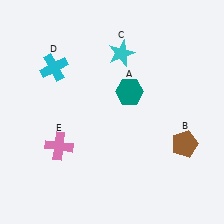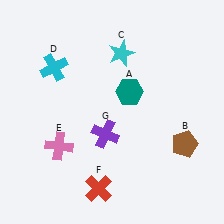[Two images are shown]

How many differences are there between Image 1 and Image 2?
There are 2 differences between the two images.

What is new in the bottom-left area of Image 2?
A red cross (F) was added in the bottom-left area of Image 2.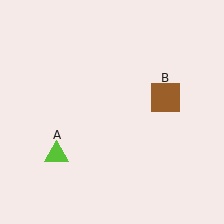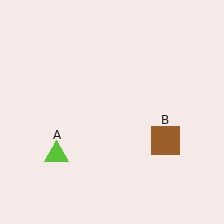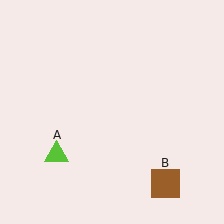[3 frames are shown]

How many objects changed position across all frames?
1 object changed position: brown square (object B).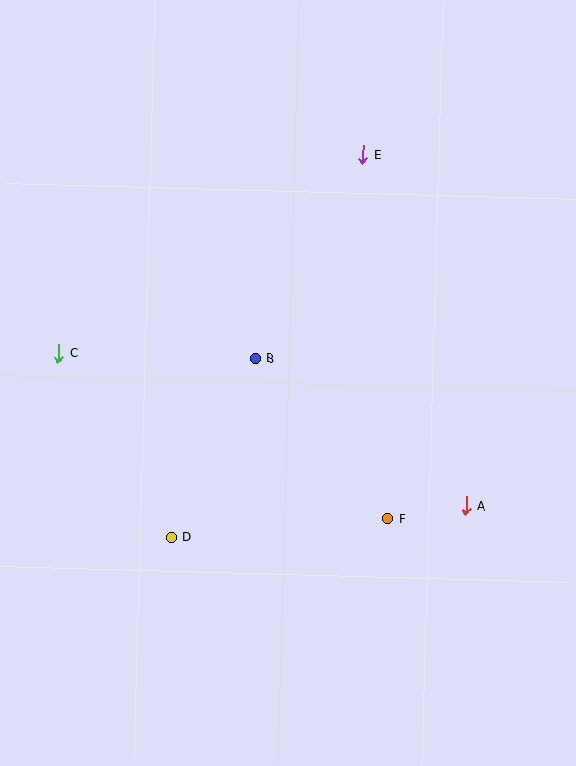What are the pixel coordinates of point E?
Point E is at (363, 155).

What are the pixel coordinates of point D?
Point D is at (171, 537).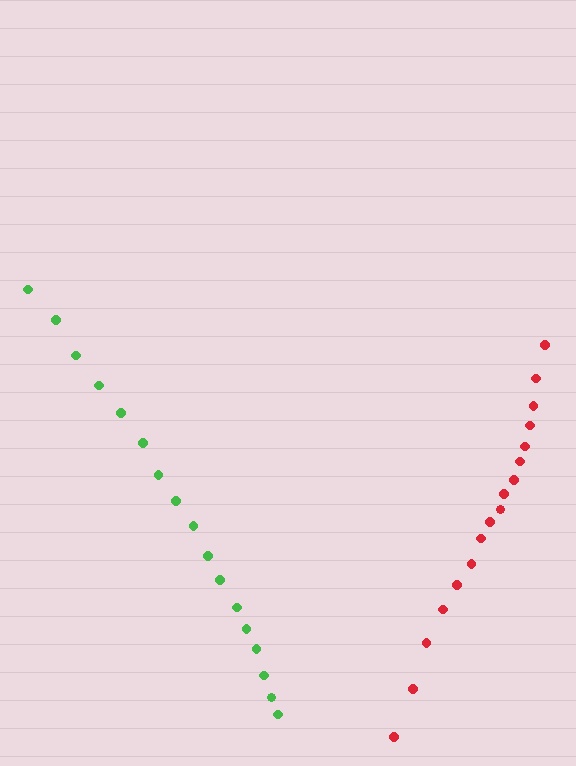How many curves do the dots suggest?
There are 2 distinct paths.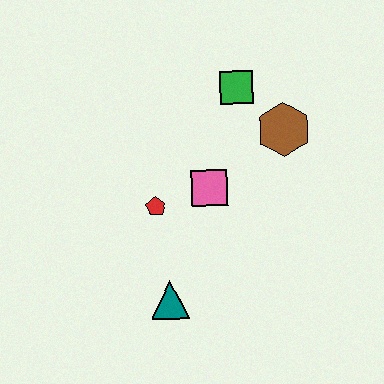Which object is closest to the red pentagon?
The pink square is closest to the red pentagon.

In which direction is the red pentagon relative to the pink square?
The red pentagon is to the left of the pink square.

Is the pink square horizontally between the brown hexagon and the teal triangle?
Yes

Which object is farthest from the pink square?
The teal triangle is farthest from the pink square.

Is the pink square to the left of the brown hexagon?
Yes